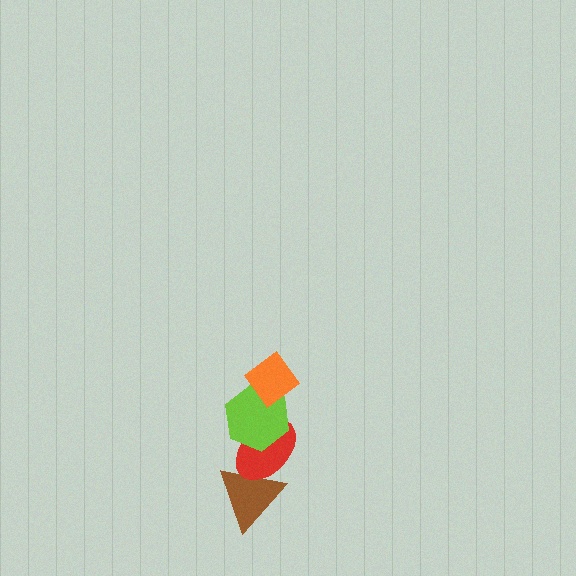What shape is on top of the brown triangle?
The red ellipse is on top of the brown triangle.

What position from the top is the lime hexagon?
The lime hexagon is 2nd from the top.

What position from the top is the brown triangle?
The brown triangle is 4th from the top.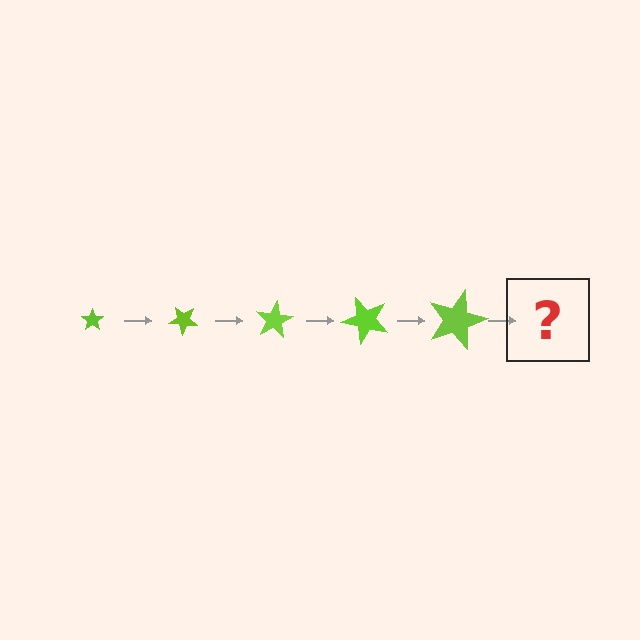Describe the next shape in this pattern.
It should be a star, larger than the previous one and rotated 200 degrees from the start.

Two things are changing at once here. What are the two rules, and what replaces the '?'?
The two rules are that the star grows larger each step and it rotates 40 degrees each step. The '?' should be a star, larger than the previous one and rotated 200 degrees from the start.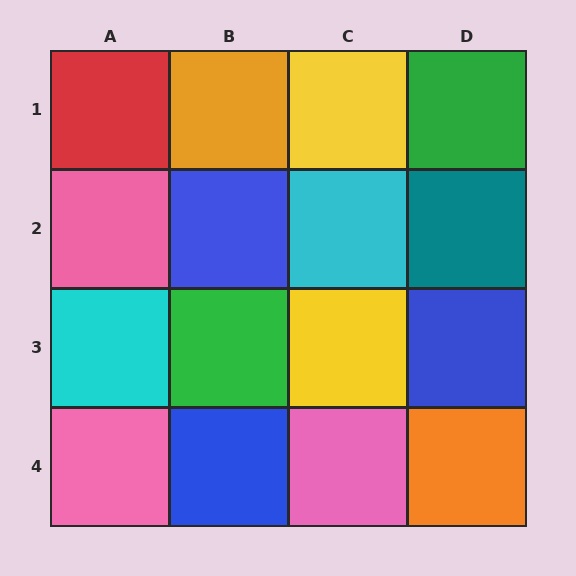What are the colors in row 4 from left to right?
Pink, blue, pink, orange.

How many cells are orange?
2 cells are orange.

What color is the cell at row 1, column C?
Yellow.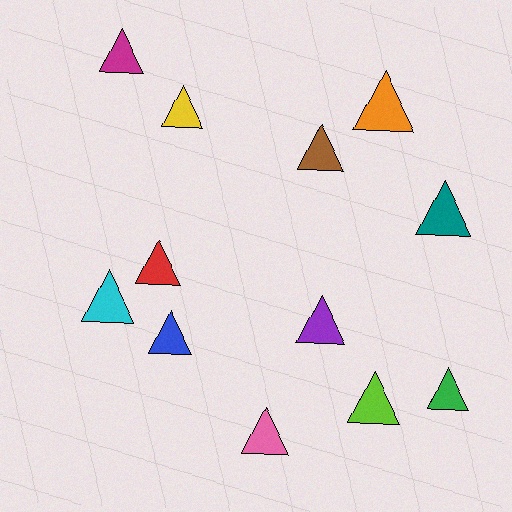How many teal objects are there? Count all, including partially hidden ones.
There is 1 teal object.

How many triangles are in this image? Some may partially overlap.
There are 12 triangles.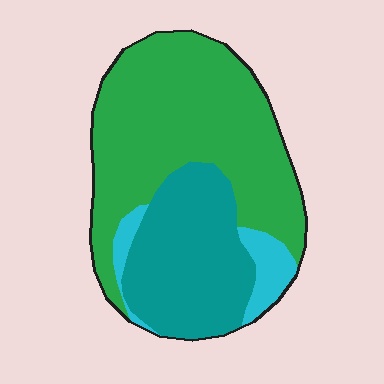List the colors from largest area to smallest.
From largest to smallest: green, teal, cyan.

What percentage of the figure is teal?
Teal covers 33% of the figure.